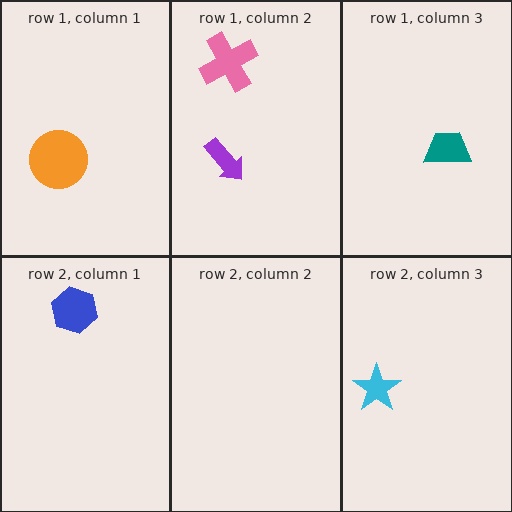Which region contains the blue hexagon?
The row 2, column 1 region.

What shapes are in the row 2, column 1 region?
The blue hexagon.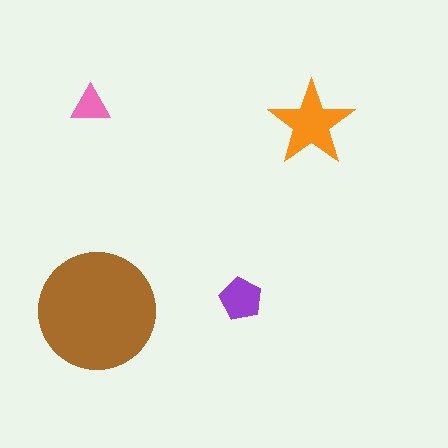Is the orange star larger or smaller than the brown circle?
Smaller.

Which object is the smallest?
The pink triangle.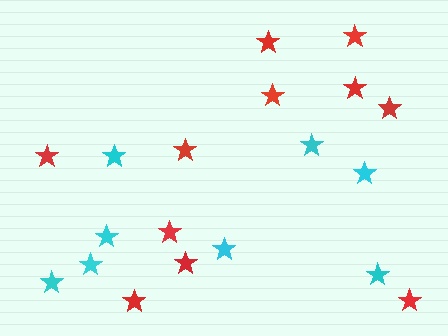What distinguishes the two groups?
There are 2 groups: one group of red stars (11) and one group of cyan stars (8).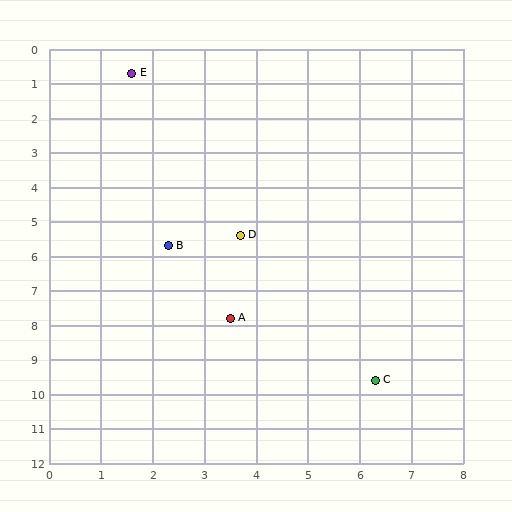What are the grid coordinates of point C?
Point C is at approximately (6.3, 9.6).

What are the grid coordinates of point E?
Point E is at approximately (1.6, 0.7).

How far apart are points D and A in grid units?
Points D and A are about 2.4 grid units apart.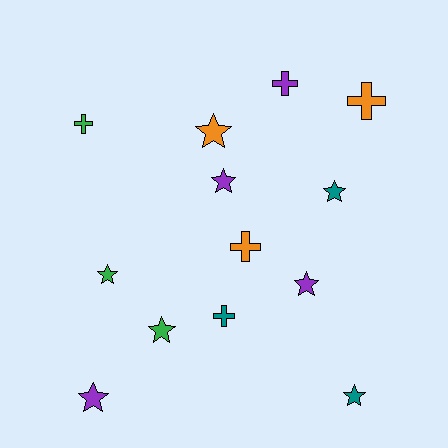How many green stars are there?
There are 2 green stars.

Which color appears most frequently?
Purple, with 4 objects.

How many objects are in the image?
There are 13 objects.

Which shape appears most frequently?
Star, with 8 objects.